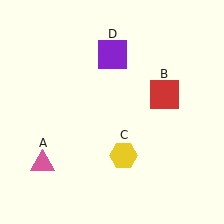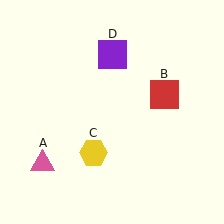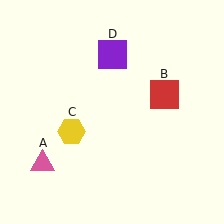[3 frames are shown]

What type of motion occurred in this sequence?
The yellow hexagon (object C) rotated clockwise around the center of the scene.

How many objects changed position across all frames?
1 object changed position: yellow hexagon (object C).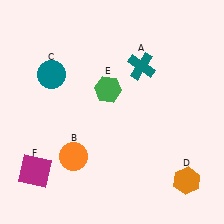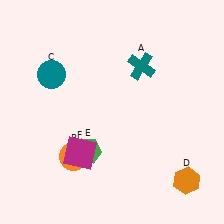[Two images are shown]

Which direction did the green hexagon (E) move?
The green hexagon (E) moved down.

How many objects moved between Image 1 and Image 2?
2 objects moved between the two images.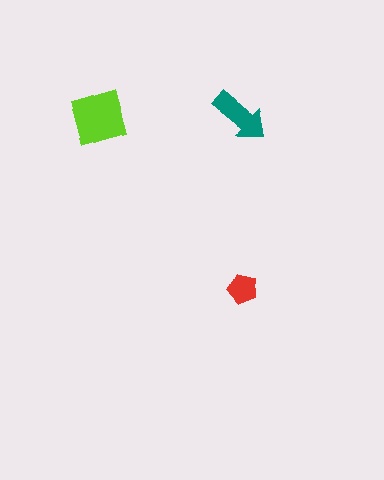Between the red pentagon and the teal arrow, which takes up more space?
The teal arrow.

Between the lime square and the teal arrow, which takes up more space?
The lime square.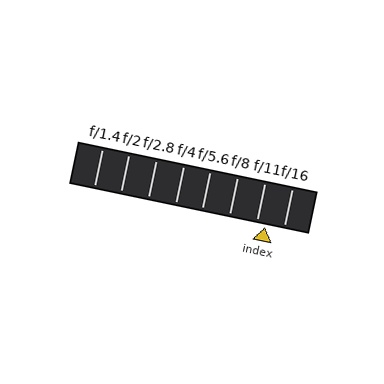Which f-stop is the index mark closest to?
The index mark is closest to f/11.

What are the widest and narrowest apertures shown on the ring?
The widest aperture shown is f/1.4 and the narrowest is f/16.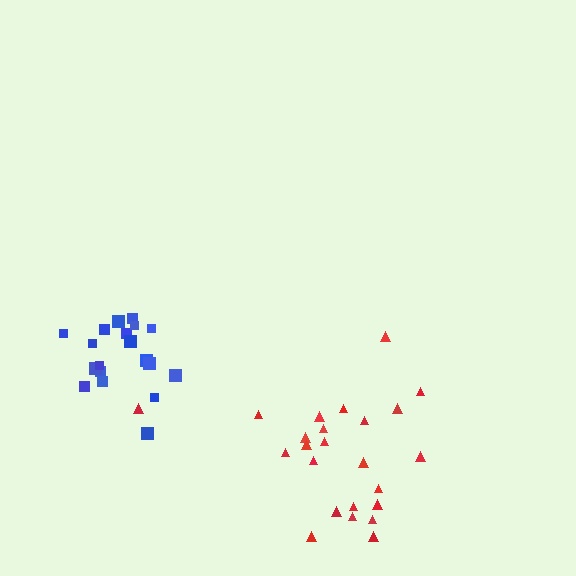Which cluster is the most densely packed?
Blue.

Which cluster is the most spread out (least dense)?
Red.